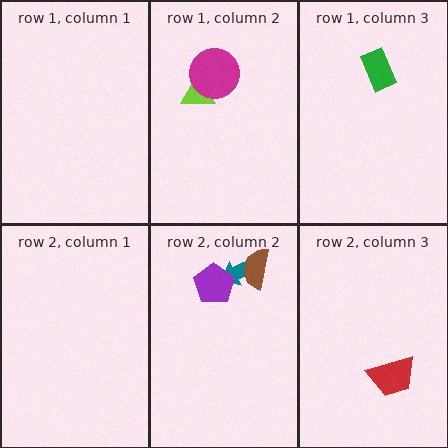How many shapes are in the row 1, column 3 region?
1.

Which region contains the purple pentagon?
The row 2, column 2 region.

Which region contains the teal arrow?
The row 2, column 2 region.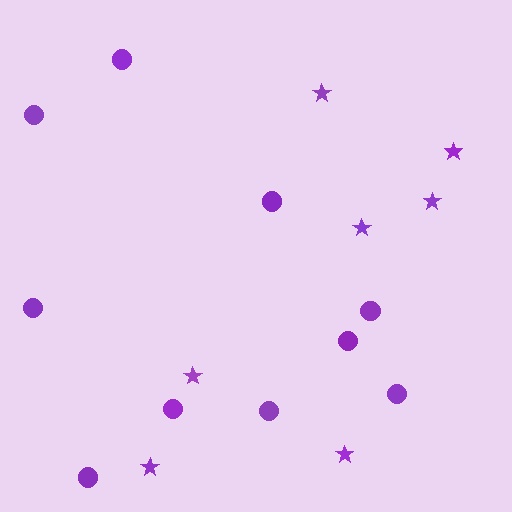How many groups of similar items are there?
There are 2 groups: one group of circles (10) and one group of stars (7).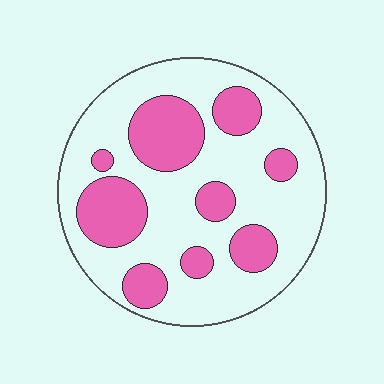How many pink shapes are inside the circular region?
9.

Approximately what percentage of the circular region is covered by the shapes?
Approximately 30%.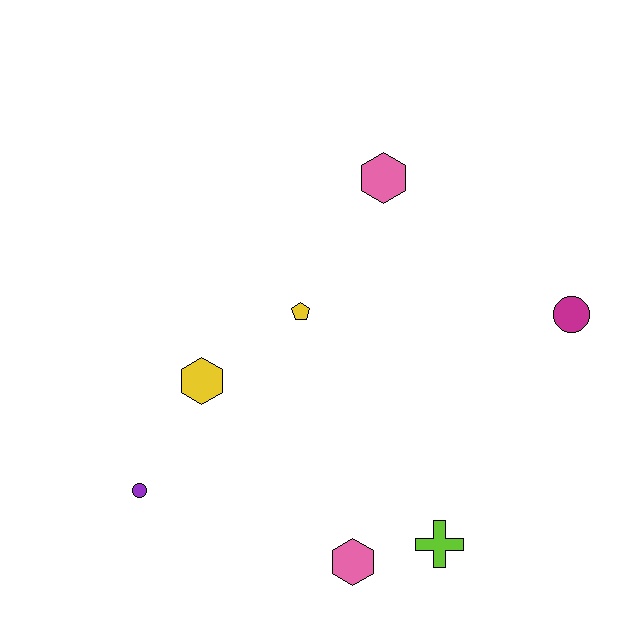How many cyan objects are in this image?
There are no cyan objects.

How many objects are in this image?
There are 7 objects.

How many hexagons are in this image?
There are 3 hexagons.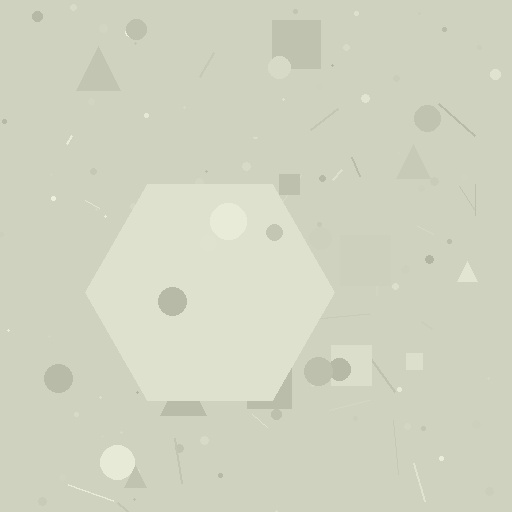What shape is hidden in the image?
A hexagon is hidden in the image.